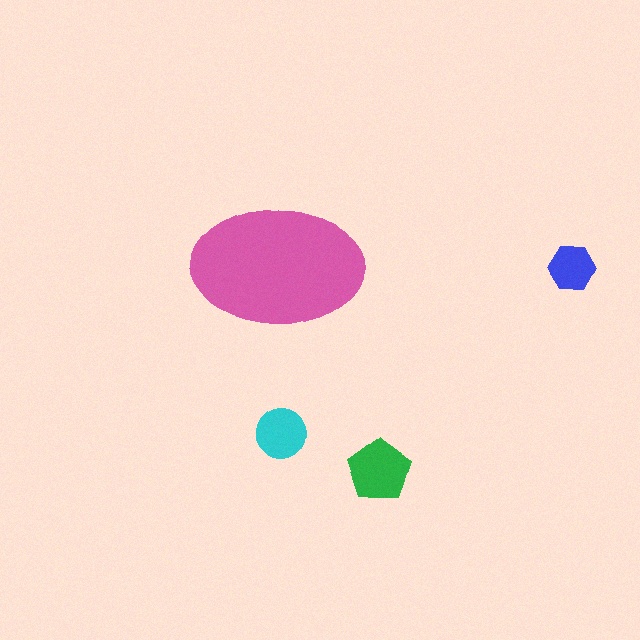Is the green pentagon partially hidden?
No, the green pentagon is fully visible.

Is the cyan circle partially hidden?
No, the cyan circle is fully visible.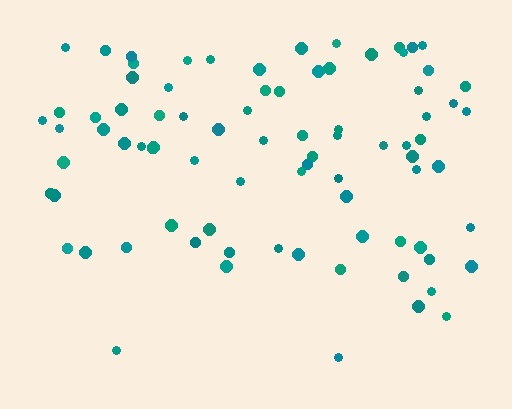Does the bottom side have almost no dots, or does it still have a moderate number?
Still a moderate number, just noticeably fewer than the top.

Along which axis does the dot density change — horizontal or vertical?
Vertical.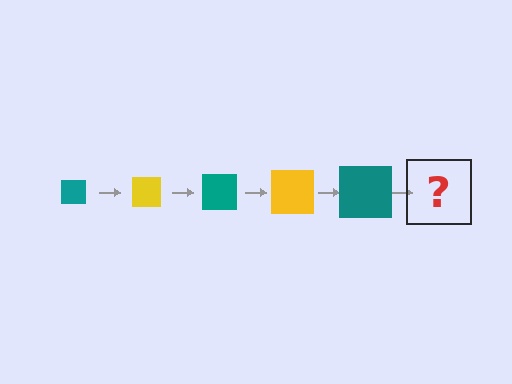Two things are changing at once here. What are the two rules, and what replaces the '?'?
The two rules are that the square grows larger each step and the color cycles through teal and yellow. The '?' should be a yellow square, larger than the previous one.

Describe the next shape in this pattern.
It should be a yellow square, larger than the previous one.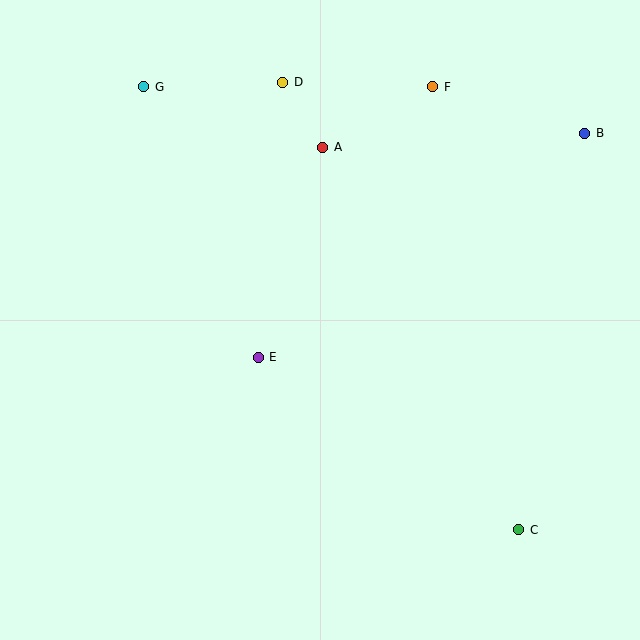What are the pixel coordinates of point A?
Point A is at (323, 147).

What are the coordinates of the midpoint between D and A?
The midpoint between D and A is at (303, 115).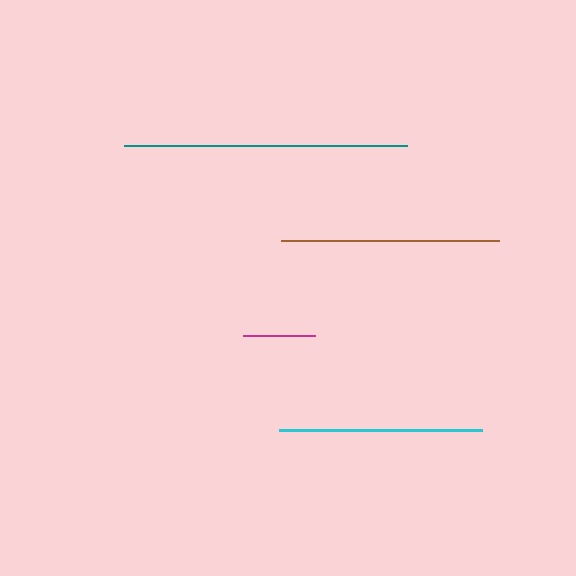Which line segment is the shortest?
The magenta line is the shortest at approximately 72 pixels.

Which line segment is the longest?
The teal line is the longest at approximately 284 pixels.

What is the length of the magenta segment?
The magenta segment is approximately 72 pixels long.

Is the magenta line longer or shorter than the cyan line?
The cyan line is longer than the magenta line.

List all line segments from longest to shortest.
From longest to shortest: teal, brown, cyan, magenta.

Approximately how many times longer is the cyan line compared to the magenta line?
The cyan line is approximately 2.8 times the length of the magenta line.